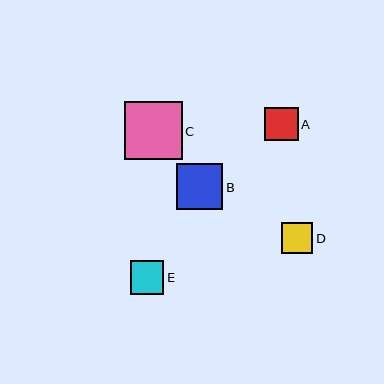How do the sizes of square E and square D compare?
Square E and square D are approximately the same size.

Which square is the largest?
Square C is the largest with a size of approximately 58 pixels.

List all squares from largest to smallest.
From largest to smallest: C, B, A, E, D.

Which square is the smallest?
Square D is the smallest with a size of approximately 31 pixels.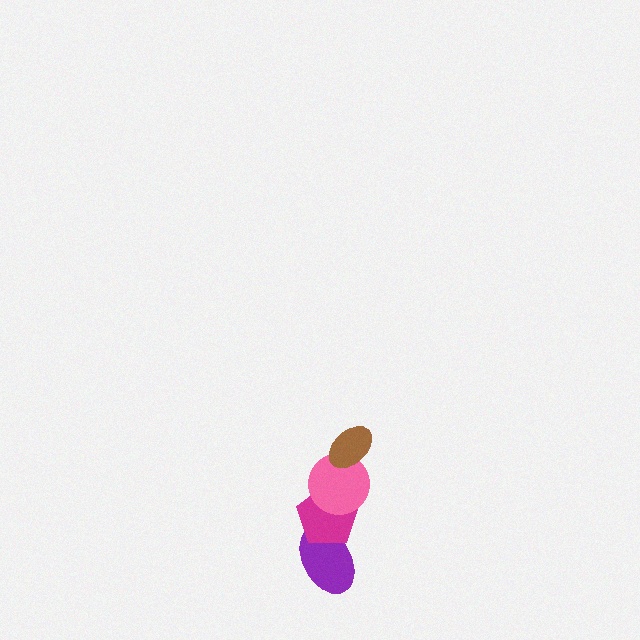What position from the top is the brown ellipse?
The brown ellipse is 1st from the top.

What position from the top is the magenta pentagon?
The magenta pentagon is 3rd from the top.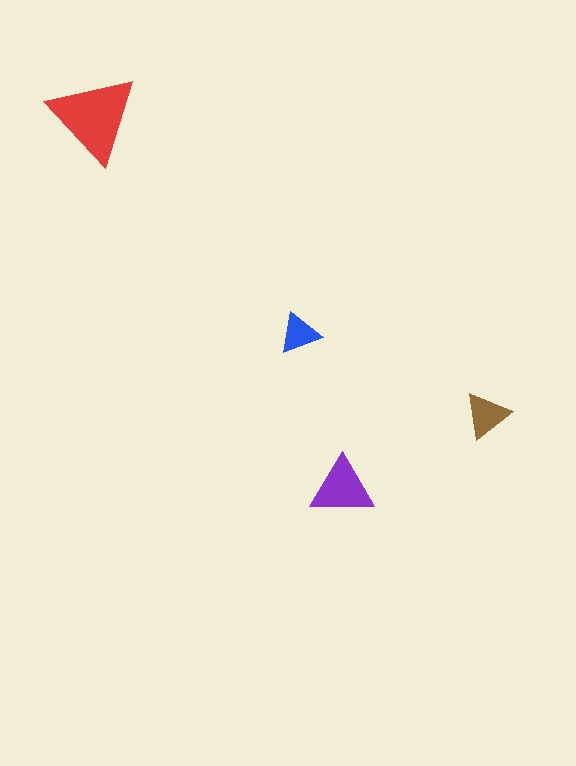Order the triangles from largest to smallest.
the red one, the purple one, the brown one, the blue one.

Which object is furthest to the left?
The red triangle is leftmost.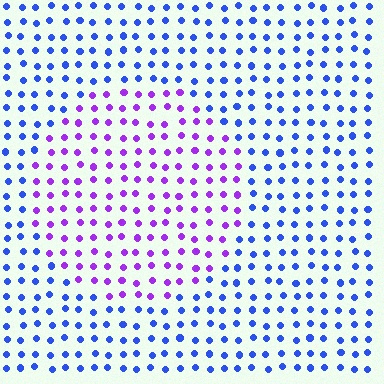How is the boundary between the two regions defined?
The boundary is defined purely by a slight shift in hue (about 50 degrees). Spacing, size, and orientation are identical on both sides.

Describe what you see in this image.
The image is filled with small blue elements in a uniform arrangement. A circle-shaped region is visible where the elements are tinted to a slightly different hue, forming a subtle color boundary.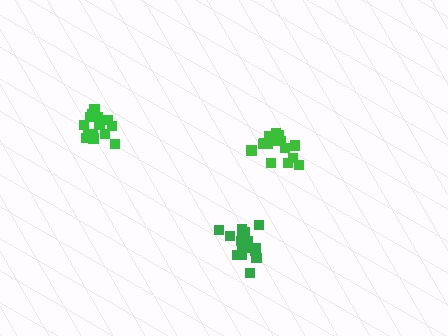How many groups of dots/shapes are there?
There are 3 groups.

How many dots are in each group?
Group 1: 15 dots, Group 2: 16 dots, Group 3: 17 dots (48 total).